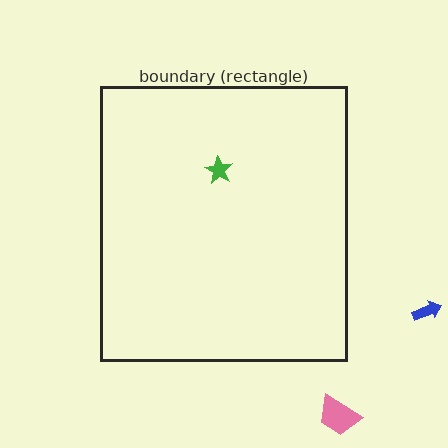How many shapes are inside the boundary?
1 inside, 2 outside.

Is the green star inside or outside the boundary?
Inside.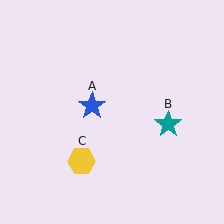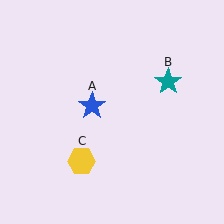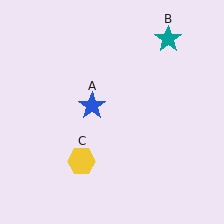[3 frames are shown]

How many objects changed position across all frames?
1 object changed position: teal star (object B).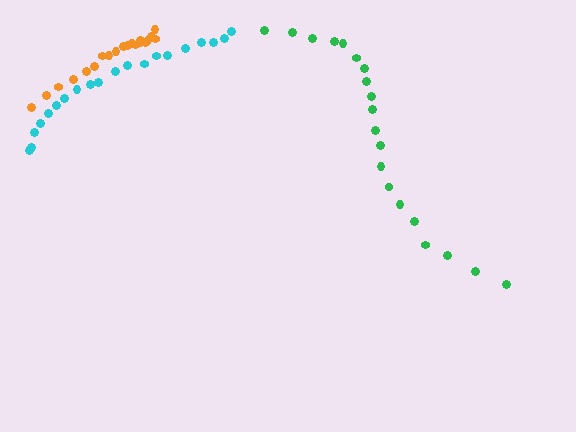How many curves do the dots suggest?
There are 3 distinct paths.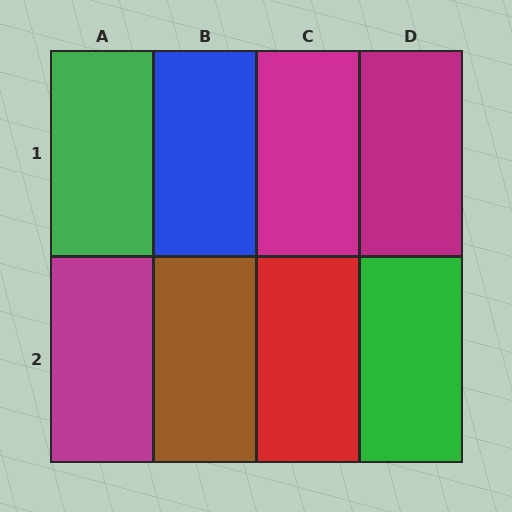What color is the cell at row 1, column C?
Magenta.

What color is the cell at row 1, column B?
Blue.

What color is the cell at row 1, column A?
Green.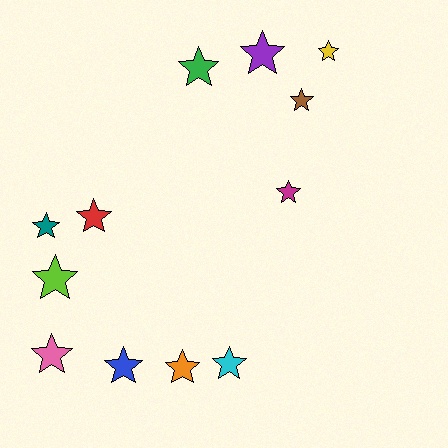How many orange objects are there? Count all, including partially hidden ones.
There is 1 orange object.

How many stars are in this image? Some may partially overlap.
There are 12 stars.